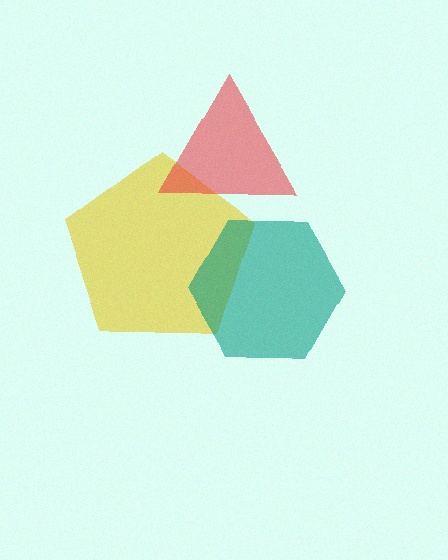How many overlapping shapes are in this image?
There are 3 overlapping shapes in the image.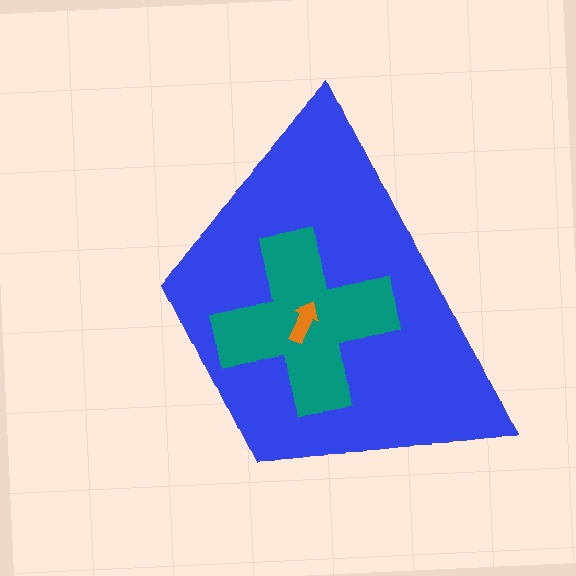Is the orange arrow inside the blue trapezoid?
Yes.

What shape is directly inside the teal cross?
The orange arrow.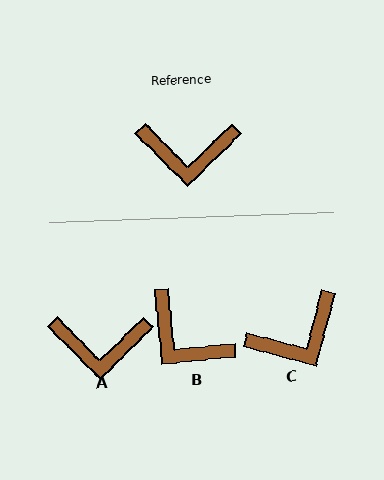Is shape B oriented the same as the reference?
No, it is off by about 39 degrees.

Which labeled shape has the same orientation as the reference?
A.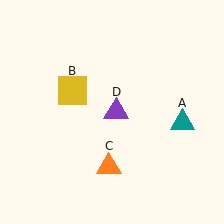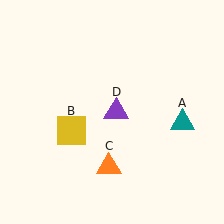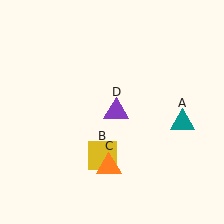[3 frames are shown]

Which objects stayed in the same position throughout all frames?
Teal triangle (object A) and orange triangle (object C) and purple triangle (object D) remained stationary.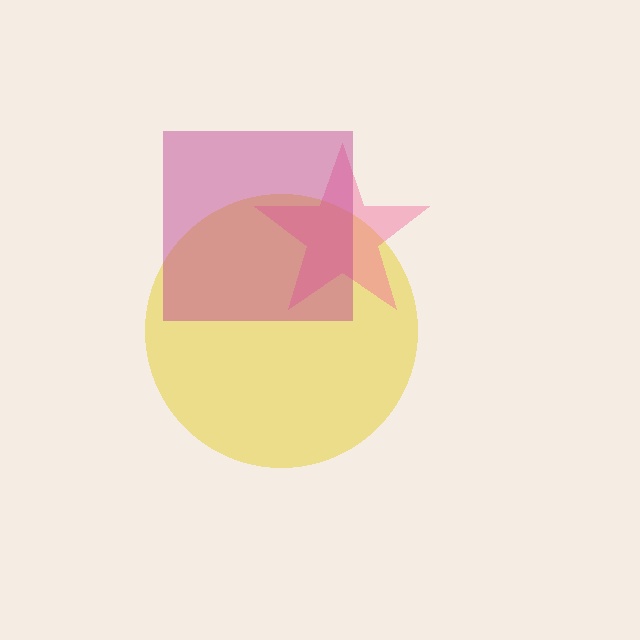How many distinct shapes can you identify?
There are 3 distinct shapes: a yellow circle, a pink star, a magenta square.